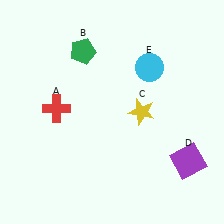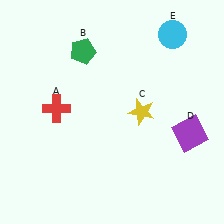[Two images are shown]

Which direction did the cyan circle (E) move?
The cyan circle (E) moved up.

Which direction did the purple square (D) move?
The purple square (D) moved up.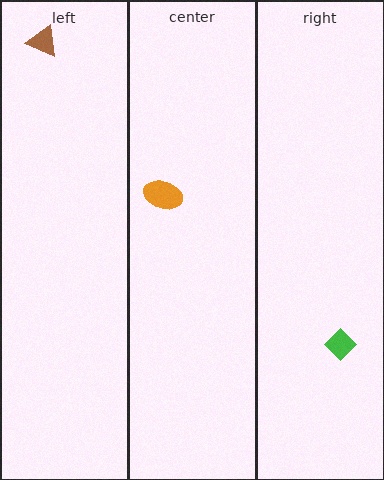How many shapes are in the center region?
1.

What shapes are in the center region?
The orange ellipse.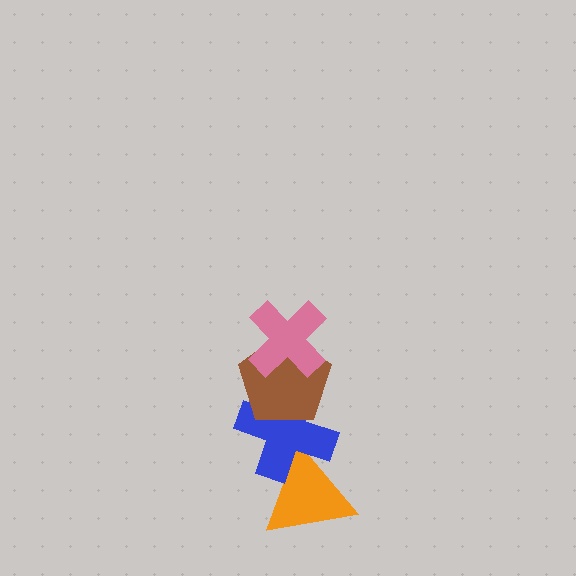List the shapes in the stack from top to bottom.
From top to bottom: the pink cross, the brown pentagon, the blue cross, the orange triangle.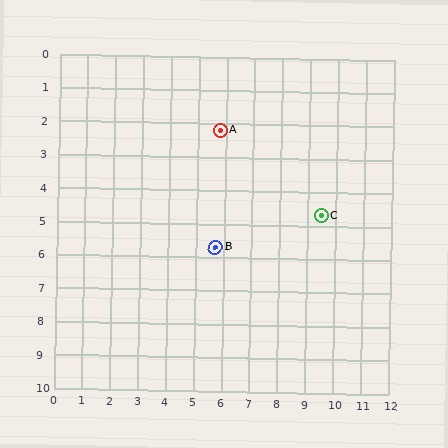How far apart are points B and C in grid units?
Points B and C are about 3.9 grid units apart.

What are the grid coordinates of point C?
Point C is at approximately (9.5, 4.7).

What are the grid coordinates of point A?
Point A is at approximately (5.8, 2.2).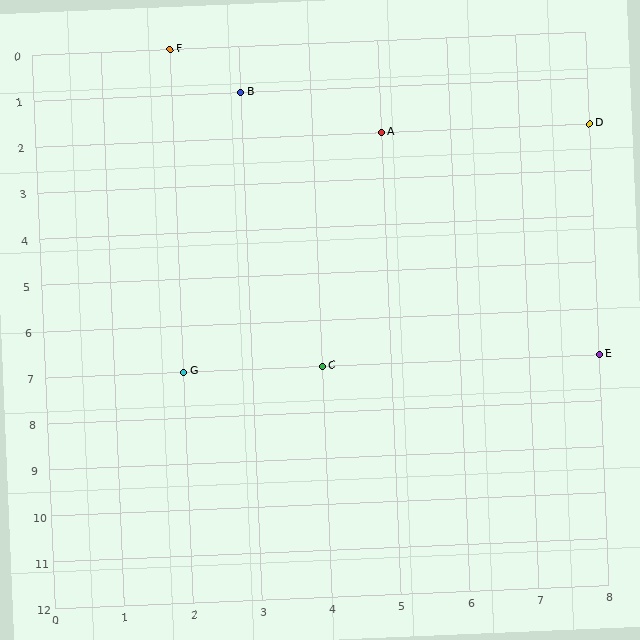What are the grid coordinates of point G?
Point G is at grid coordinates (2, 7).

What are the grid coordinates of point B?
Point B is at grid coordinates (3, 1).